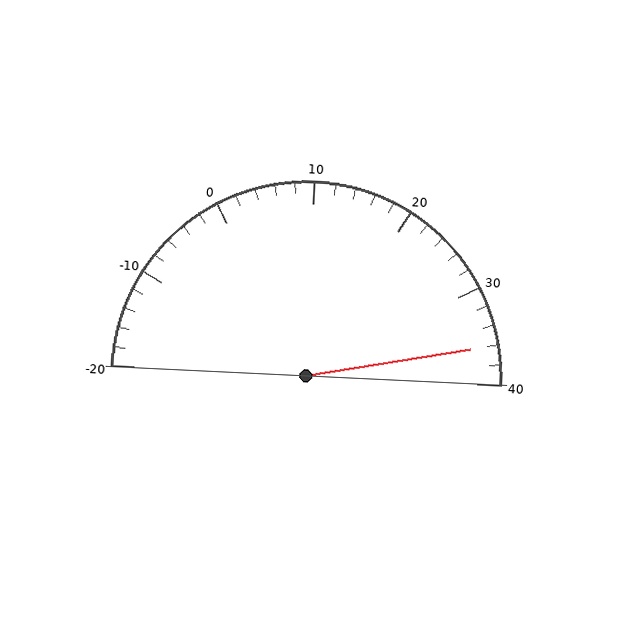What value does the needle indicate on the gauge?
The needle indicates approximately 36.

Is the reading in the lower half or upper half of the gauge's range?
The reading is in the upper half of the range (-20 to 40).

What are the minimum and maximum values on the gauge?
The gauge ranges from -20 to 40.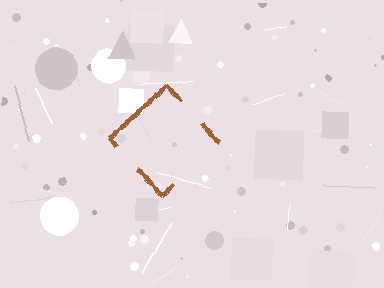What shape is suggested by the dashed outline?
The dashed outline suggests a diamond.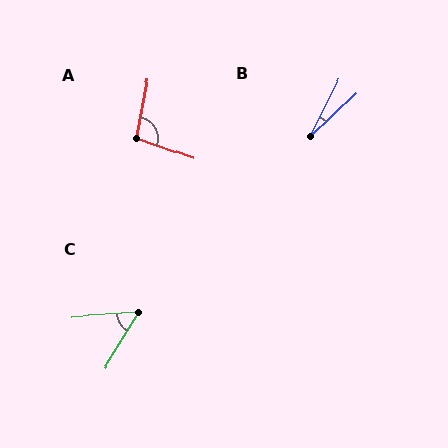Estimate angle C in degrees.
Approximately 54 degrees.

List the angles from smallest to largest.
B (20°), C (54°), A (98°).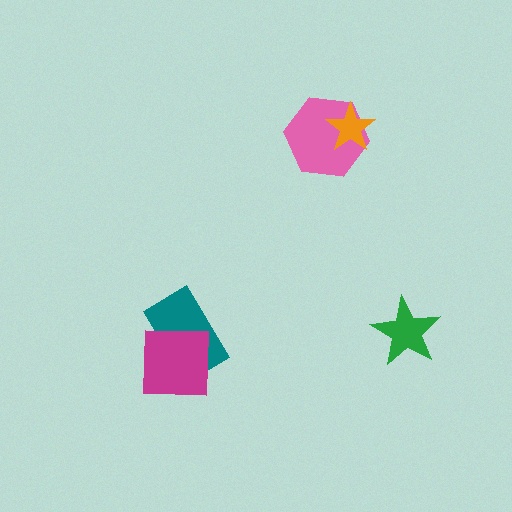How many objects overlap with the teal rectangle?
1 object overlaps with the teal rectangle.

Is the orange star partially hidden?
No, no other shape covers it.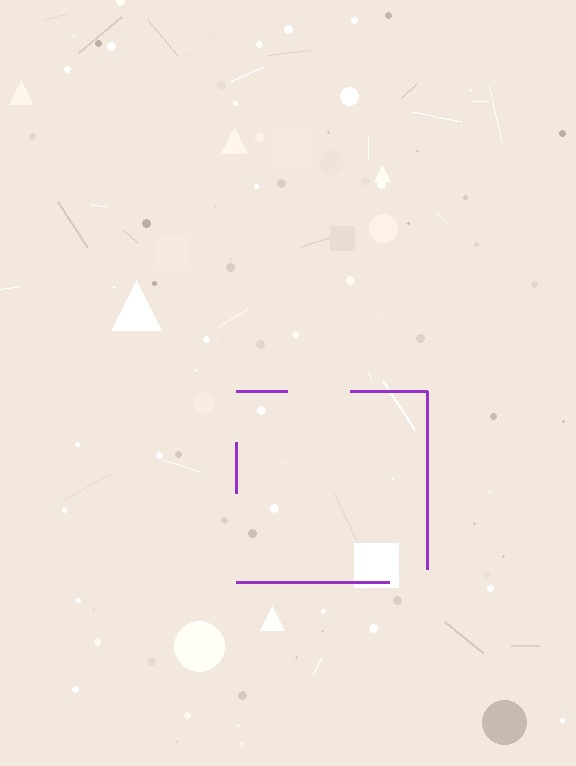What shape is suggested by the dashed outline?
The dashed outline suggests a square.